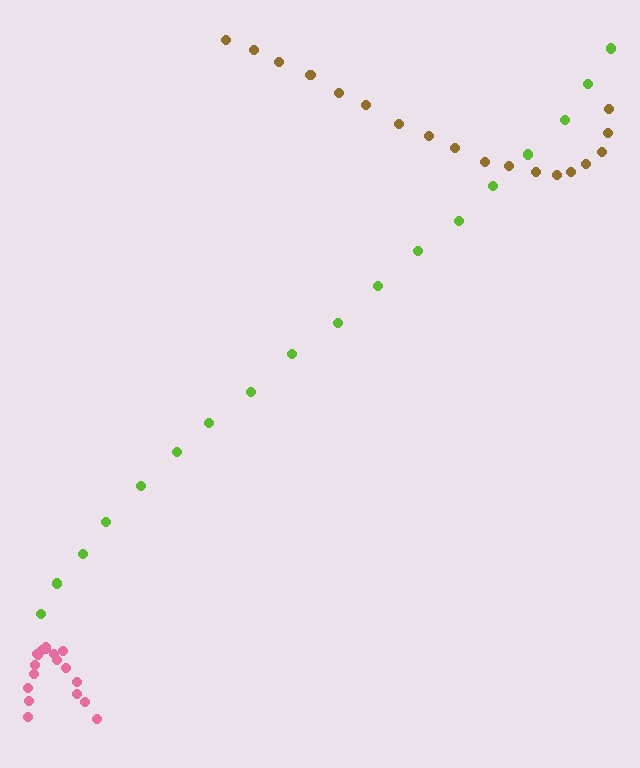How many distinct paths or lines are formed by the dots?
There are 3 distinct paths.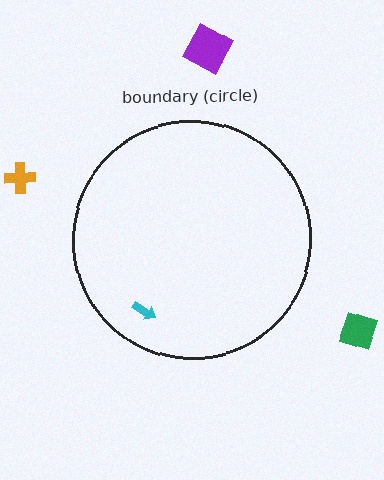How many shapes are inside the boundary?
1 inside, 3 outside.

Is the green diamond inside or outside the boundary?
Outside.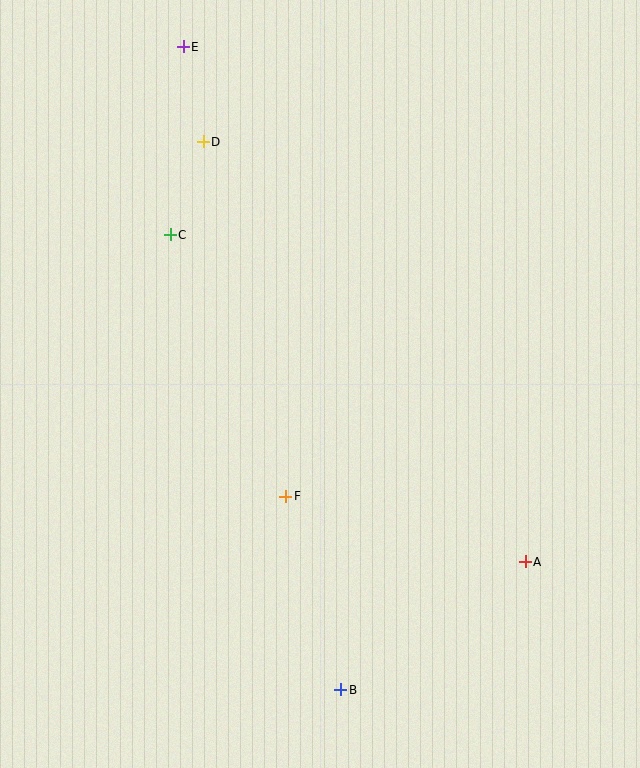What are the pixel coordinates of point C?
Point C is at (170, 235).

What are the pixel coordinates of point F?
Point F is at (286, 496).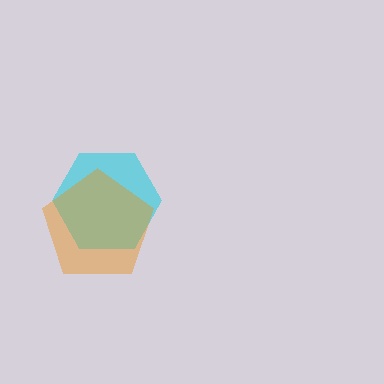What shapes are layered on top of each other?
The layered shapes are: a cyan hexagon, an orange pentagon.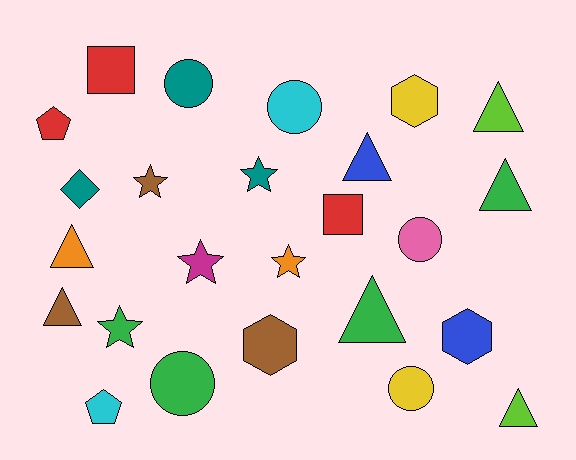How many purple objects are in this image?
There are no purple objects.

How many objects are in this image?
There are 25 objects.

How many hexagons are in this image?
There are 3 hexagons.